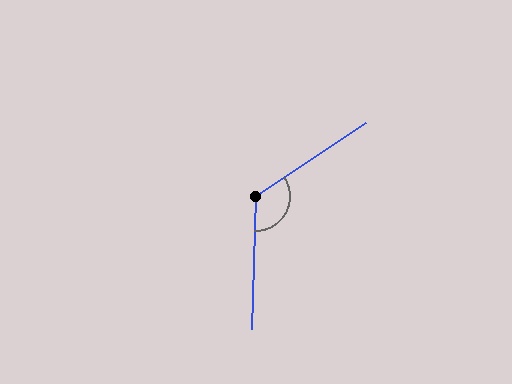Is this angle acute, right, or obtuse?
It is obtuse.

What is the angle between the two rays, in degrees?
Approximately 125 degrees.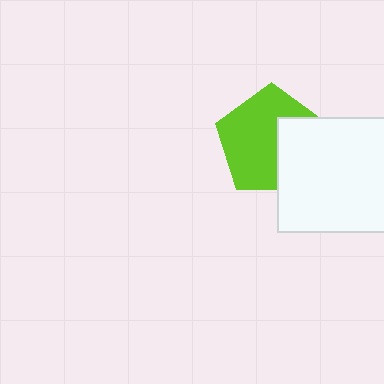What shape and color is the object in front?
The object in front is a white square.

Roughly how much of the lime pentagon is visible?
Most of it is visible (roughly 65%).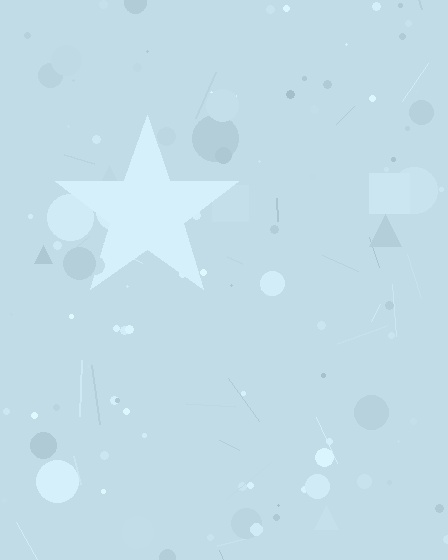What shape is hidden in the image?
A star is hidden in the image.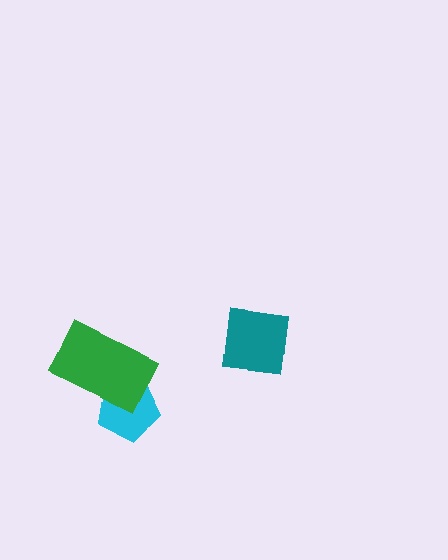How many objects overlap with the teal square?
0 objects overlap with the teal square.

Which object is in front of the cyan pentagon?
The green rectangle is in front of the cyan pentagon.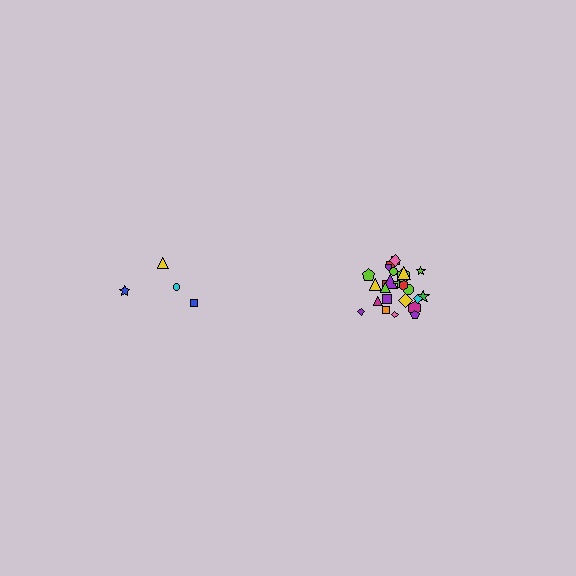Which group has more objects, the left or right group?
The right group.